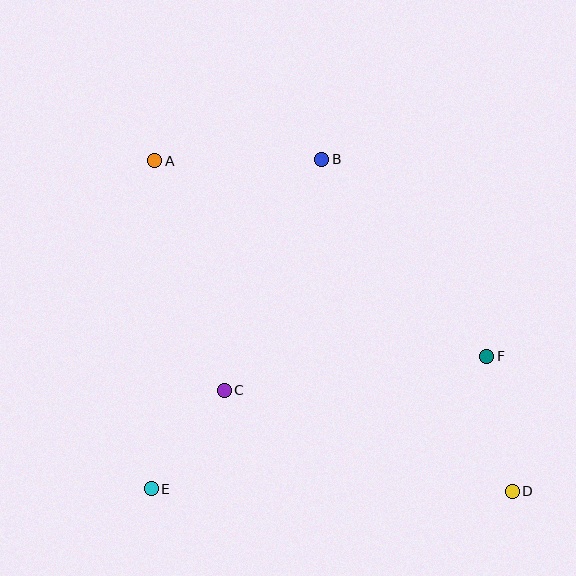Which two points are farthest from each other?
Points A and D are farthest from each other.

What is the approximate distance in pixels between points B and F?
The distance between B and F is approximately 257 pixels.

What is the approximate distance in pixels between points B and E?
The distance between B and E is approximately 371 pixels.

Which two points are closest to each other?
Points C and E are closest to each other.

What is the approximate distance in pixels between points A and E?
The distance between A and E is approximately 328 pixels.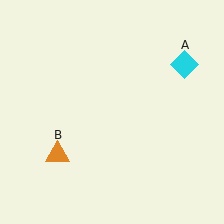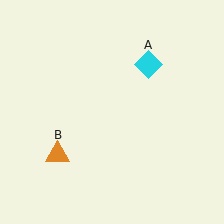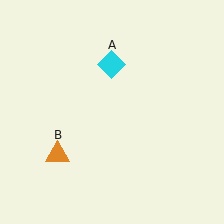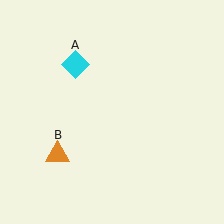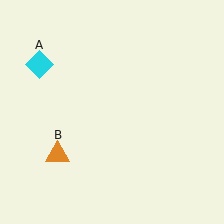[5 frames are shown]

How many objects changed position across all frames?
1 object changed position: cyan diamond (object A).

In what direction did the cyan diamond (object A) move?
The cyan diamond (object A) moved left.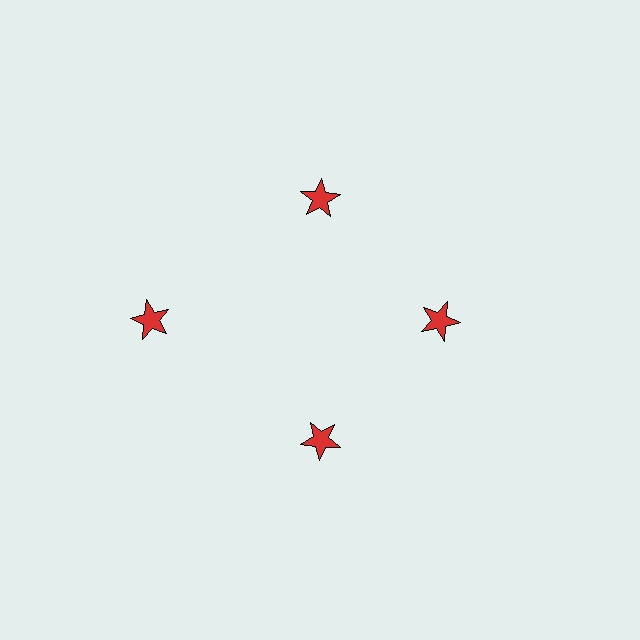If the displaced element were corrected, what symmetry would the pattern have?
It would have 4-fold rotational symmetry — the pattern would map onto itself every 90 degrees.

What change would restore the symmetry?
The symmetry would be restored by moving it inward, back onto the ring so that all 4 stars sit at equal angles and equal distance from the center.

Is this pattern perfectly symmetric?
No. The 4 red stars are arranged in a ring, but one element near the 9 o'clock position is pushed outward from the center, breaking the 4-fold rotational symmetry.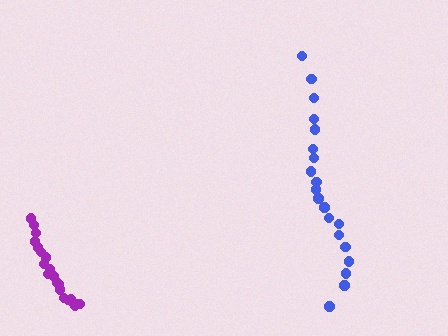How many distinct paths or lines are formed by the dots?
There are 2 distinct paths.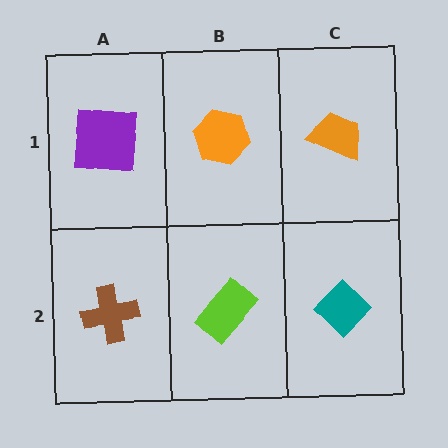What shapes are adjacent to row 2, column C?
An orange trapezoid (row 1, column C), a lime rectangle (row 2, column B).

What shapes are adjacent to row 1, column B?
A lime rectangle (row 2, column B), a purple square (row 1, column A), an orange trapezoid (row 1, column C).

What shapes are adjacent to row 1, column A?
A brown cross (row 2, column A), an orange hexagon (row 1, column B).